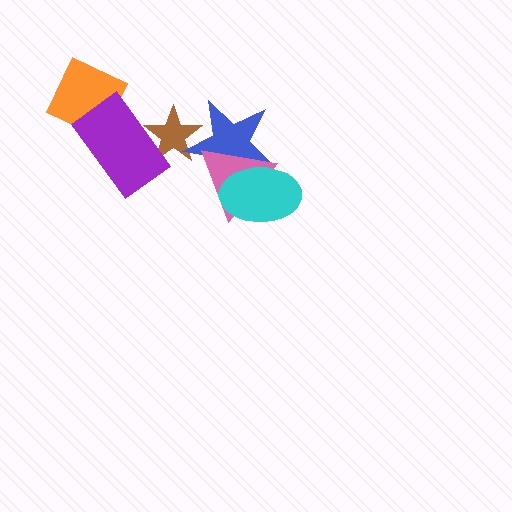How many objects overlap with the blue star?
3 objects overlap with the blue star.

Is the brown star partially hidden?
Yes, it is partially covered by another shape.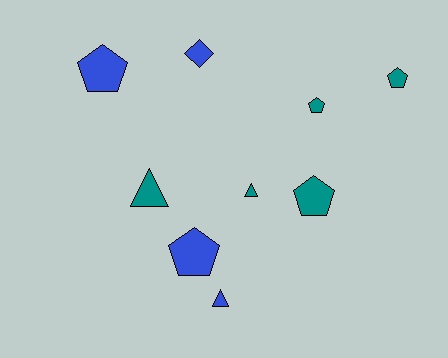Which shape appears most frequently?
Pentagon, with 5 objects.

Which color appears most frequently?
Teal, with 5 objects.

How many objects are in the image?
There are 9 objects.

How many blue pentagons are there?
There are 2 blue pentagons.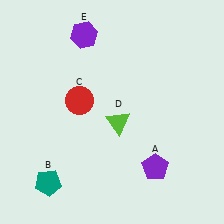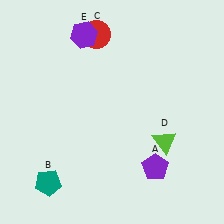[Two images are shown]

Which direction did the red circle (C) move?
The red circle (C) moved up.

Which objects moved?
The objects that moved are: the red circle (C), the lime triangle (D).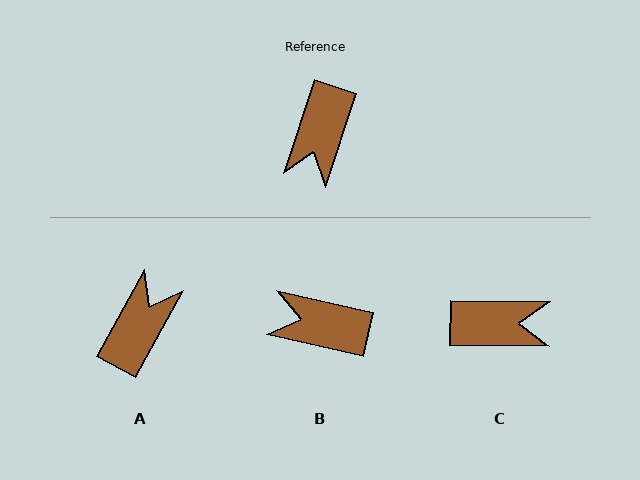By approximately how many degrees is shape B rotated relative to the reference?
Approximately 84 degrees clockwise.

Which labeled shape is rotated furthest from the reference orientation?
A, about 170 degrees away.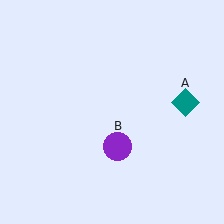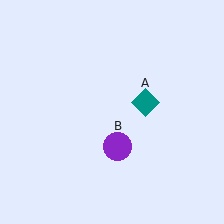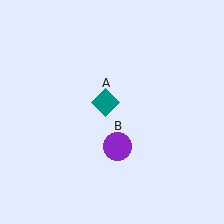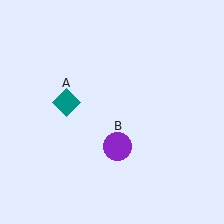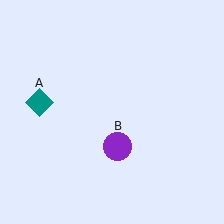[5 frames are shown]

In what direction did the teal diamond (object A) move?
The teal diamond (object A) moved left.